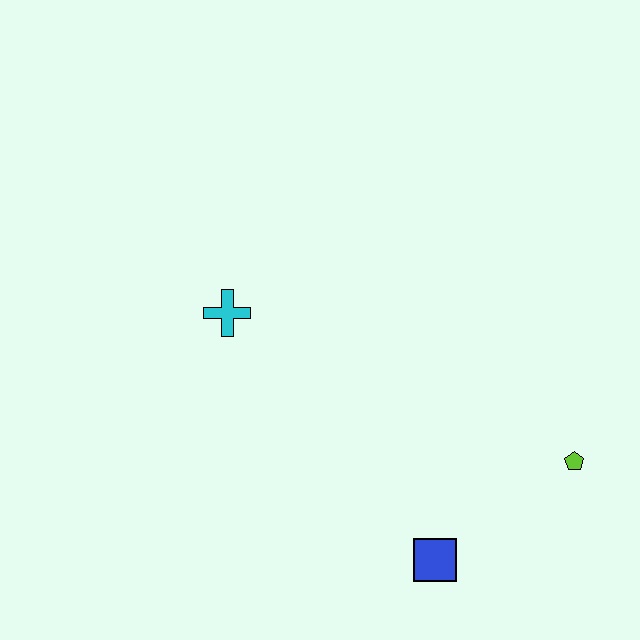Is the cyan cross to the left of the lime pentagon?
Yes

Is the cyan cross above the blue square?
Yes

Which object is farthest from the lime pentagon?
The cyan cross is farthest from the lime pentagon.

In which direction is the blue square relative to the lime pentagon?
The blue square is to the left of the lime pentagon.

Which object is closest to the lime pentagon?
The blue square is closest to the lime pentagon.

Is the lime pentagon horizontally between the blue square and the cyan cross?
No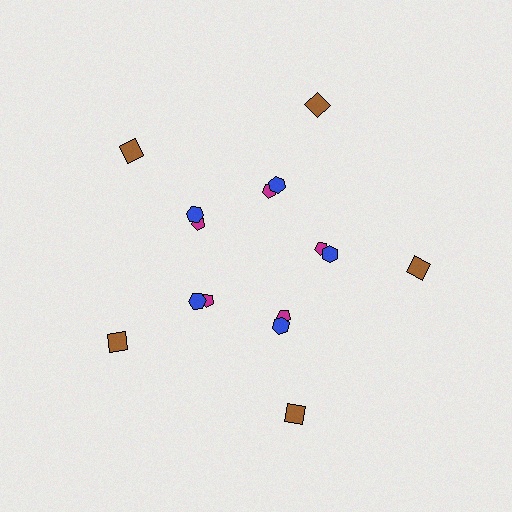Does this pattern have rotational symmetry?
Yes, this pattern has 5-fold rotational symmetry. It looks the same after rotating 72 degrees around the center.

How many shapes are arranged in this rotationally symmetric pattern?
There are 15 shapes, arranged in 5 groups of 3.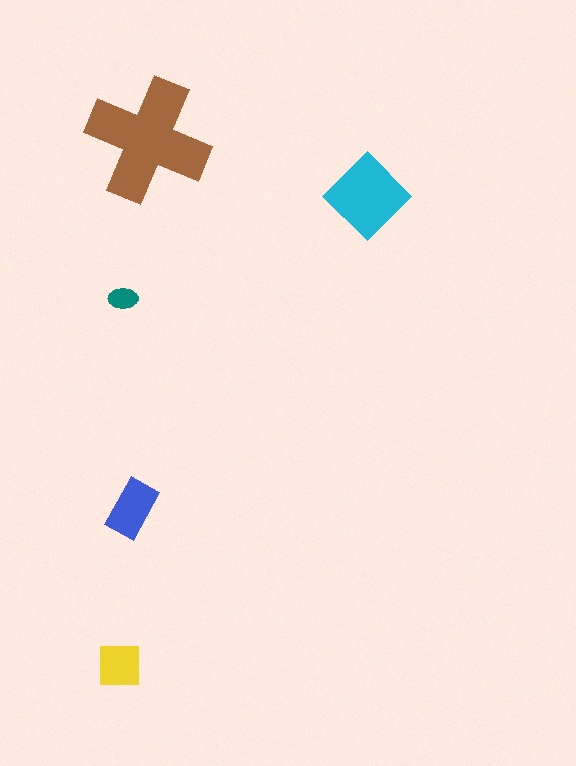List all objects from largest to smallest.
The brown cross, the cyan diamond, the blue rectangle, the yellow square, the teal ellipse.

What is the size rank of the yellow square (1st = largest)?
4th.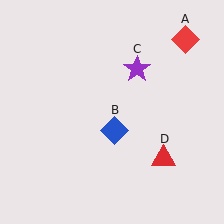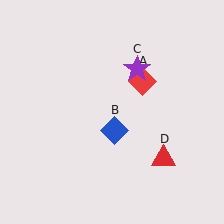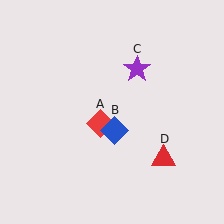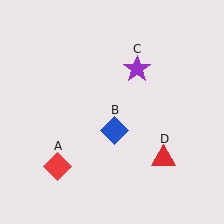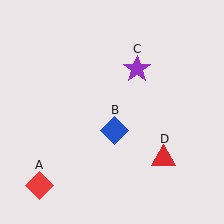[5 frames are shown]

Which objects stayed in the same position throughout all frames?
Blue diamond (object B) and purple star (object C) and red triangle (object D) remained stationary.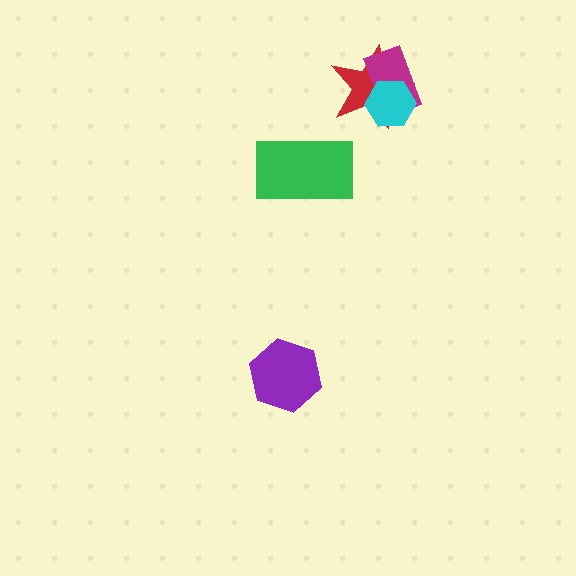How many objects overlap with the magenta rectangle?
2 objects overlap with the magenta rectangle.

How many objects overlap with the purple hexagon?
0 objects overlap with the purple hexagon.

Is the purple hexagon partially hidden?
No, no other shape covers it.